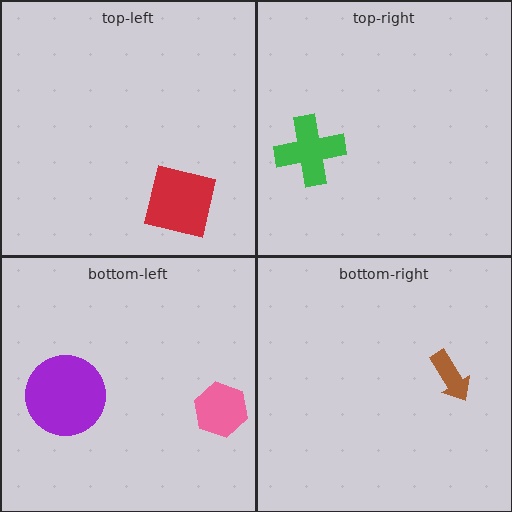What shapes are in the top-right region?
The green cross.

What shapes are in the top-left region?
The red square.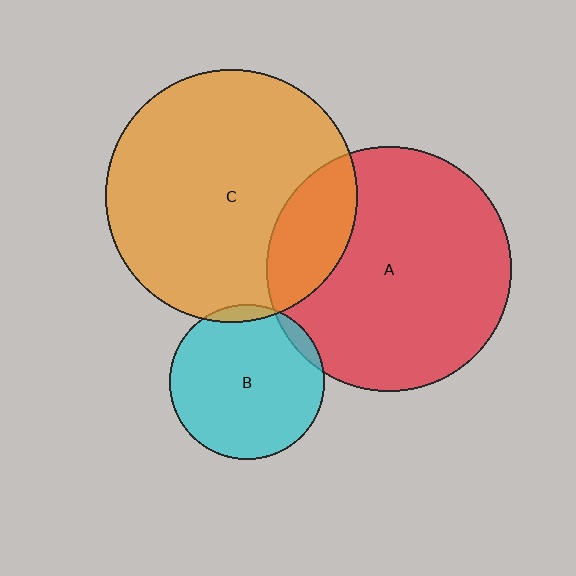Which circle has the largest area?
Circle C (orange).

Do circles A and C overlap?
Yes.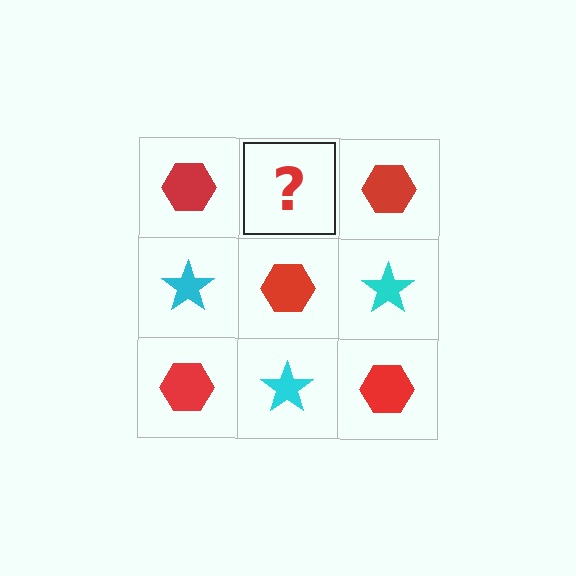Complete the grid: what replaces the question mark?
The question mark should be replaced with a cyan star.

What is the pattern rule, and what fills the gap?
The rule is that it alternates red hexagon and cyan star in a checkerboard pattern. The gap should be filled with a cyan star.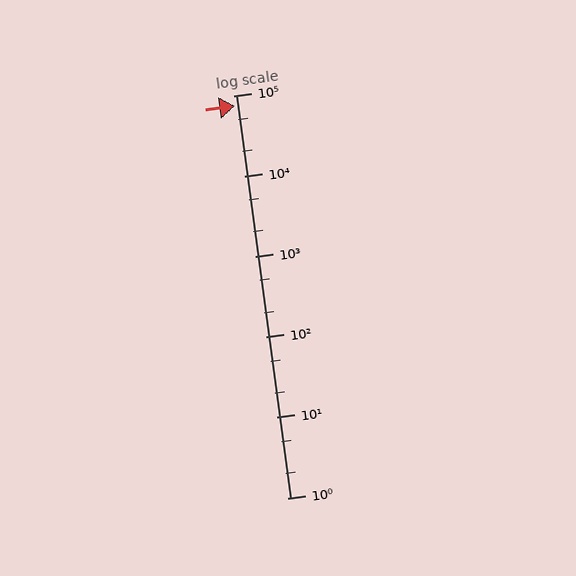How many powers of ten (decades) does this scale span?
The scale spans 5 decades, from 1 to 100000.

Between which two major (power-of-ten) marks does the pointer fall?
The pointer is between 10000 and 100000.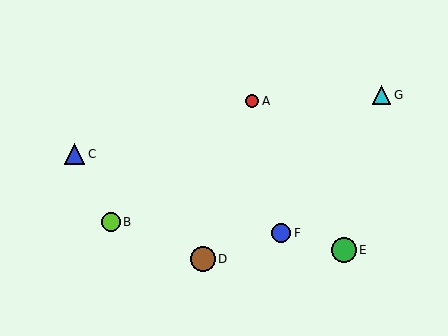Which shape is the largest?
The green circle (labeled E) is the largest.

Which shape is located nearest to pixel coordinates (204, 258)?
The brown circle (labeled D) at (203, 259) is nearest to that location.